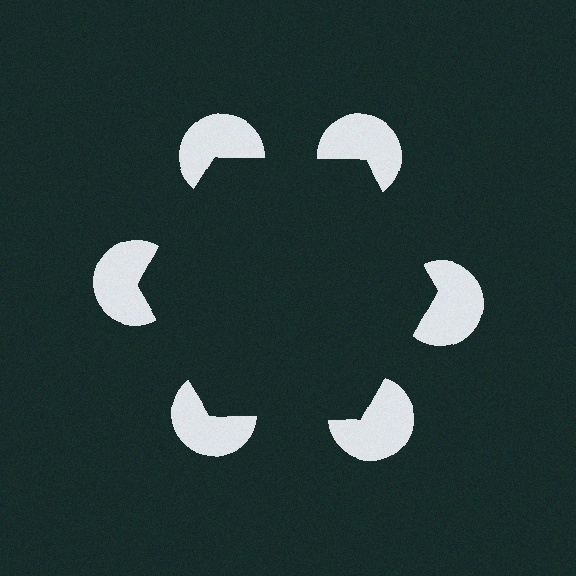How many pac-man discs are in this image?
There are 6 — one at each vertex of the illusory hexagon.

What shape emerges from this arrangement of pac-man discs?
An illusory hexagon — its edges are inferred from the aligned wedge cuts in the pac-man discs, not physically drawn.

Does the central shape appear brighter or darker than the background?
It typically appears slightly darker than the background, even though no actual brightness change is drawn.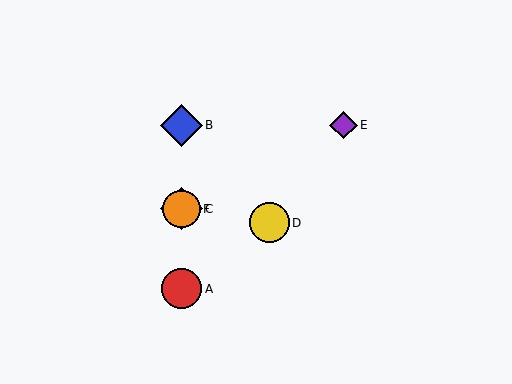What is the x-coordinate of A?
Object A is at x≈182.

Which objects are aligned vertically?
Objects A, B, C, F are aligned vertically.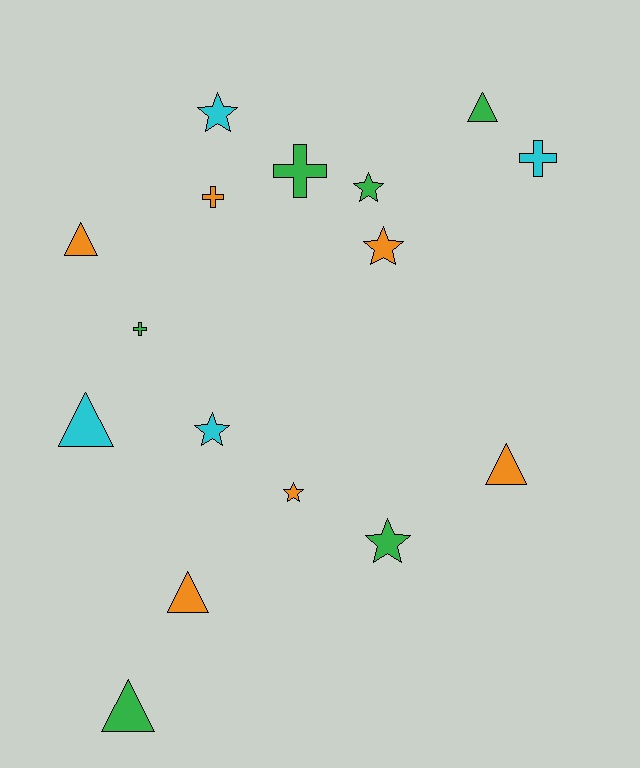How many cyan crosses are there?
There is 1 cyan cross.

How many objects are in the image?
There are 16 objects.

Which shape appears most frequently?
Triangle, with 6 objects.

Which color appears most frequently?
Orange, with 6 objects.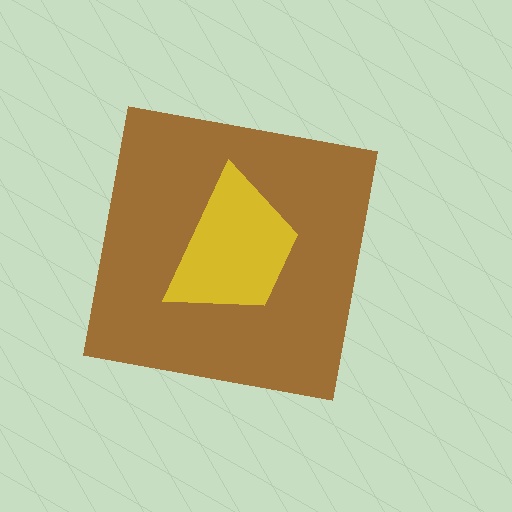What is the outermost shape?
The brown square.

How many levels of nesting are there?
2.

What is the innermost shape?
The yellow trapezoid.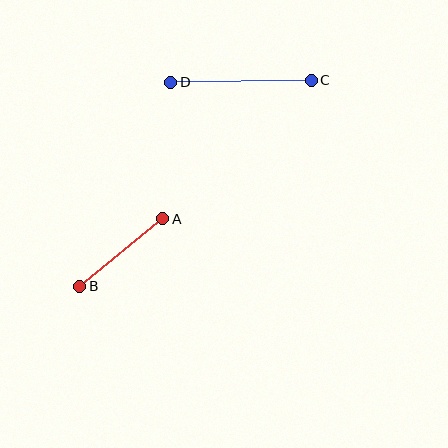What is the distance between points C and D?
The distance is approximately 141 pixels.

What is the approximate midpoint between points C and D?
The midpoint is at approximately (241, 81) pixels.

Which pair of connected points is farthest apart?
Points C and D are farthest apart.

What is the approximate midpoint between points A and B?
The midpoint is at approximately (121, 253) pixels.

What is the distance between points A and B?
The distance is approximately 107 pixels.